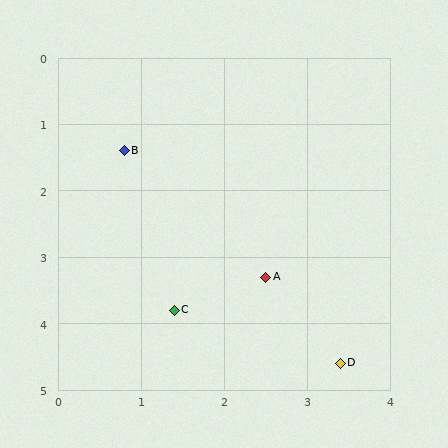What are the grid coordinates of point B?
Point B is at approximately (0.8, 1.4).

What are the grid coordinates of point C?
Point C is at approximately (1.4, 3.8).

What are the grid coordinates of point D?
Point D is at approximately (3.4, 4.6).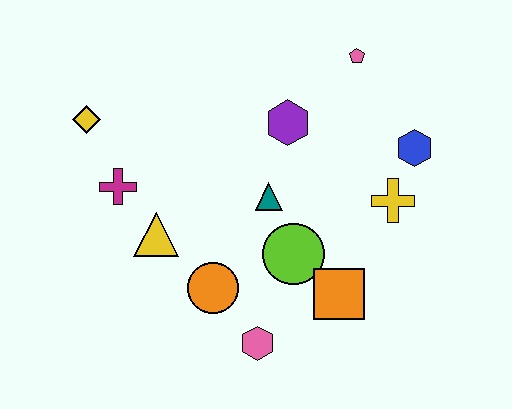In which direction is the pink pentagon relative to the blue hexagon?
The pink pentagon is above the blue hexagon.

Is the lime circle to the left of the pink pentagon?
Yes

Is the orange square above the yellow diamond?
No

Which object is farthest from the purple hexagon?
The pink hexagon is farthest from the purple hexagon.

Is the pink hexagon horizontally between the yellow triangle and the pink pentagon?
Yes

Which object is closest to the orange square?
The lime circle is closest to the orange square.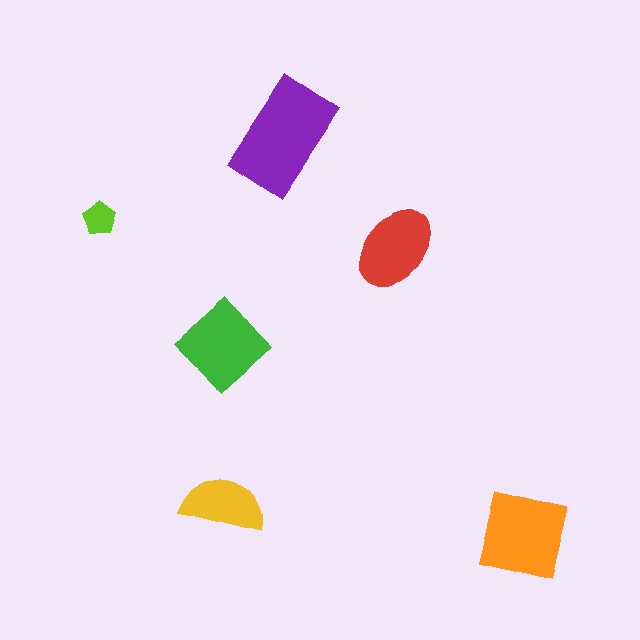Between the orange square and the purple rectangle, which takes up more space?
The purple rectangle.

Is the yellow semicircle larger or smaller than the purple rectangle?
Smaller.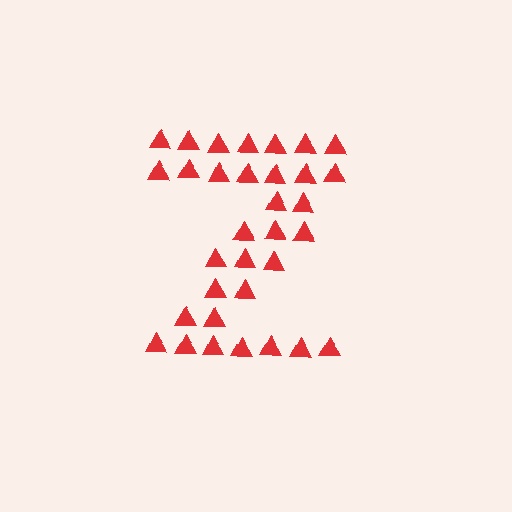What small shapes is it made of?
It is made of small triangles.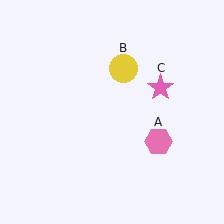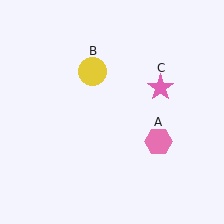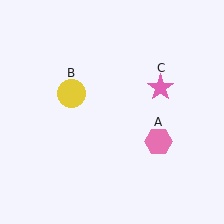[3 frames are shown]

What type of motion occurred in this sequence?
The yellow circle (object B) rotated counterclockwise around the center of the scene.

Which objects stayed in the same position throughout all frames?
Pink hexagon (object A) and pink star (object C) remained stationary.